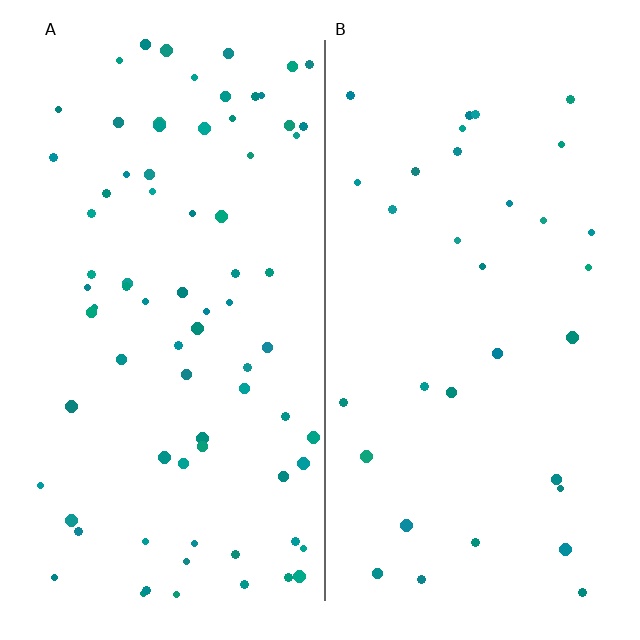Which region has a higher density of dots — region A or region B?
A (the left).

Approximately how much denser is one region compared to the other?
Approximately 2.3× — region A over region B.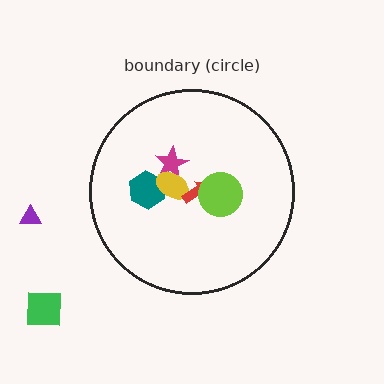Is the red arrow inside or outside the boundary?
Inside.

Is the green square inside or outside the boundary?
Outside.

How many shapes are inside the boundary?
5 inside, 2 outside.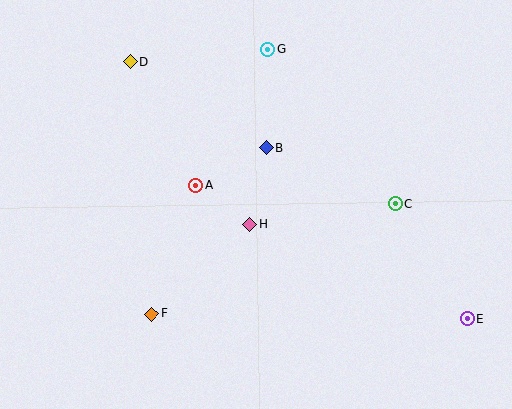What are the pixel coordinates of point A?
Point A is at (195, 185).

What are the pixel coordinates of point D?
Point D is at (130, 61).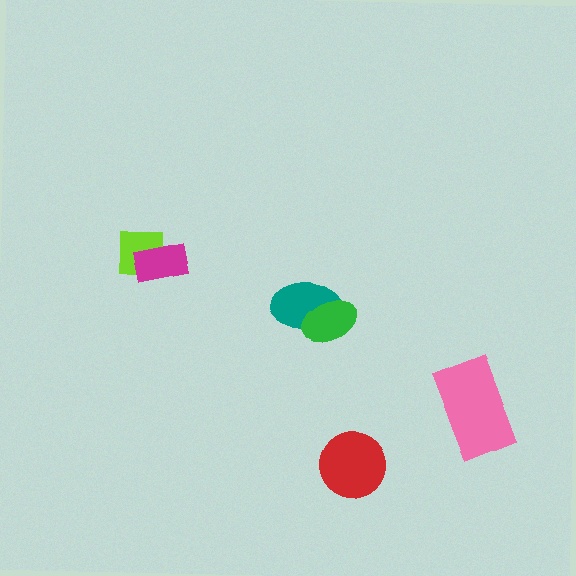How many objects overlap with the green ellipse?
1 object overlaps with the green ellipse.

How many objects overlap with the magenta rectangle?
1 object overlaps with the magenta rectangle.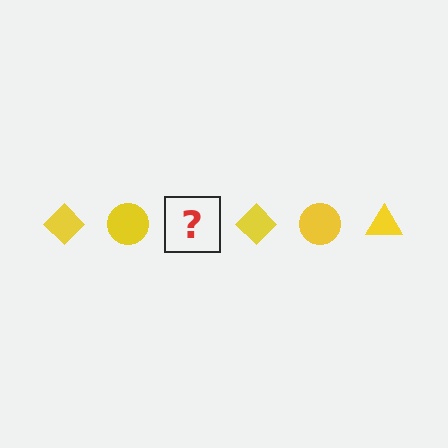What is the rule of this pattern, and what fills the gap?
The rule is that the pattern cycles through diamond, circle, triangle shapes in yellow. The gap should be filled with a yellow triangle.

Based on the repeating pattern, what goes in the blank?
The blank should be a yellow triangle.